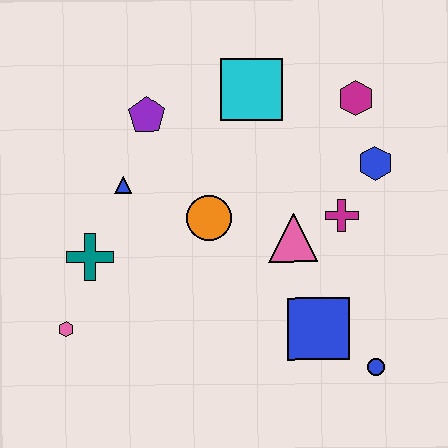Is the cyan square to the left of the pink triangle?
Yes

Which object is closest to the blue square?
The blue circle is closest to the blue square.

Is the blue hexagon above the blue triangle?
Yes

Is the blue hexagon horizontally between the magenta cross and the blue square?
No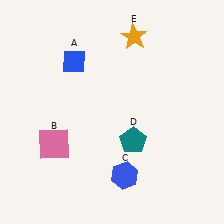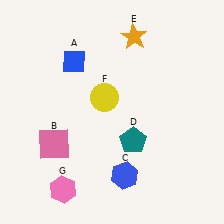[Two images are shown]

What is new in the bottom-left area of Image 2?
A pink hexagon (G) was added in the bottom-left area of Image 2.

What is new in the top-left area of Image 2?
A yellow circle (F) was added in the top-left area of Image 2.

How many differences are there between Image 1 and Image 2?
There are 2 differences between the two images.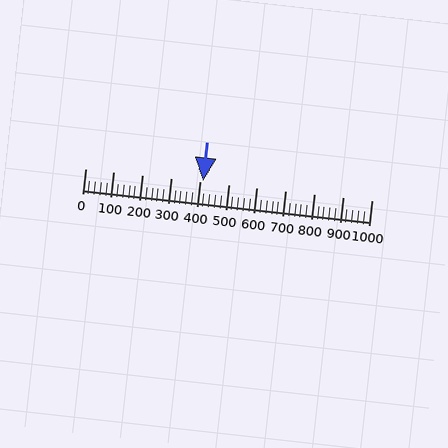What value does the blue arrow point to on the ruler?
The blue arrow points to approximately 411.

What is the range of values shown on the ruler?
The ruler shows values from 0 to 1000.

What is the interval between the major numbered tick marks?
The major tick marks are spaced 100 units apart.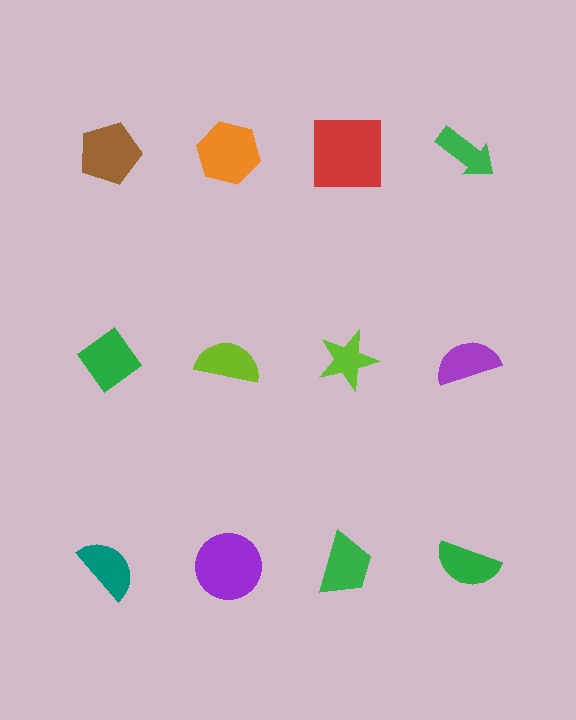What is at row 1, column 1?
A brown pentagon.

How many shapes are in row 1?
4 shapes.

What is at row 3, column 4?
A green semicircle.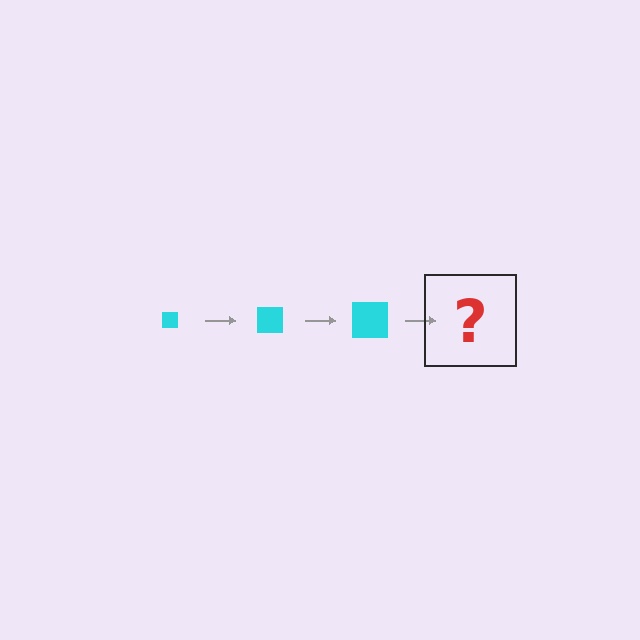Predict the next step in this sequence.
The next step is a cyan square, larger than the previous one.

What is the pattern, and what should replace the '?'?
The pattern is that the square gets progressively larger each step. The '?' should be a cyan square, larger than the previous one.